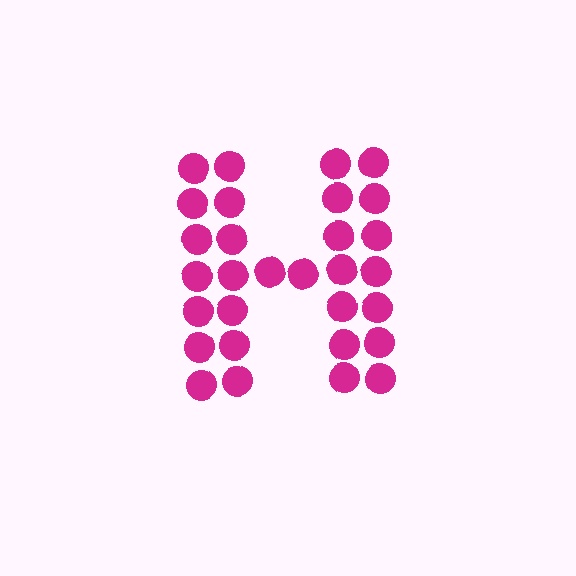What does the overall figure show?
The overall figure shows the letter H.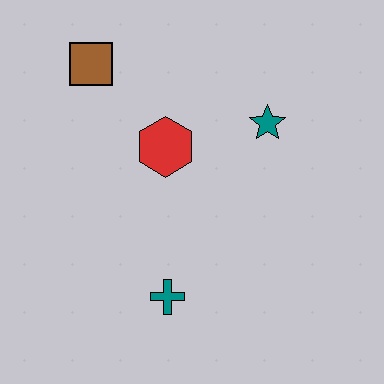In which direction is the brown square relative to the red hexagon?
The brown square is above the red hexagon.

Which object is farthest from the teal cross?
The brown square is farthest from the teal cross.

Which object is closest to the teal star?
The red hexagon is closest to the teal star.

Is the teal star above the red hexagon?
Yes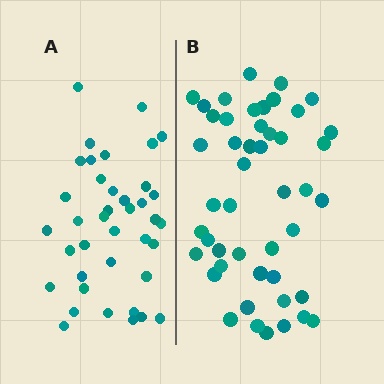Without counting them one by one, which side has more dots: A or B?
Region B (the right region) has more dots.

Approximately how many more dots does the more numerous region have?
Region B has roughly 8 or so more dots than region A.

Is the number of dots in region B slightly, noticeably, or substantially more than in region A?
Region B has only slightly more — the two regions are fairly close. The ratio is roughly 1.2 to 1.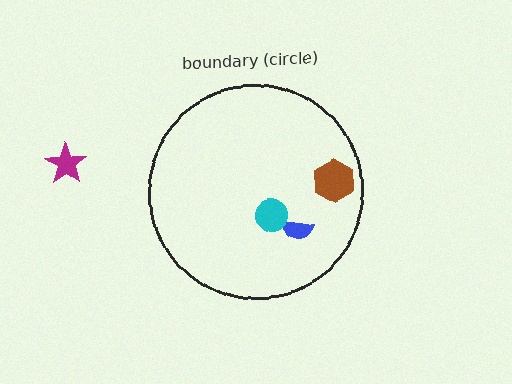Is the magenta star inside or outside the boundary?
Outside.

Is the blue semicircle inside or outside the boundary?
Inside.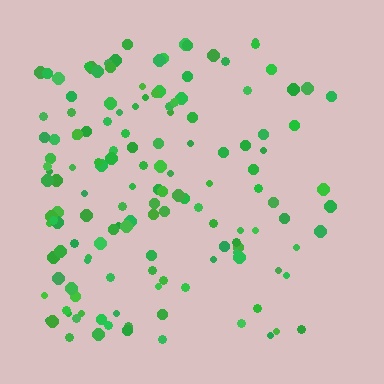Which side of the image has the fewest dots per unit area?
The right.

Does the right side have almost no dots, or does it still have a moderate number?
Still a moderate number, just noticeably fewer than the left.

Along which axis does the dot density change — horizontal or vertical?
Horizontal.